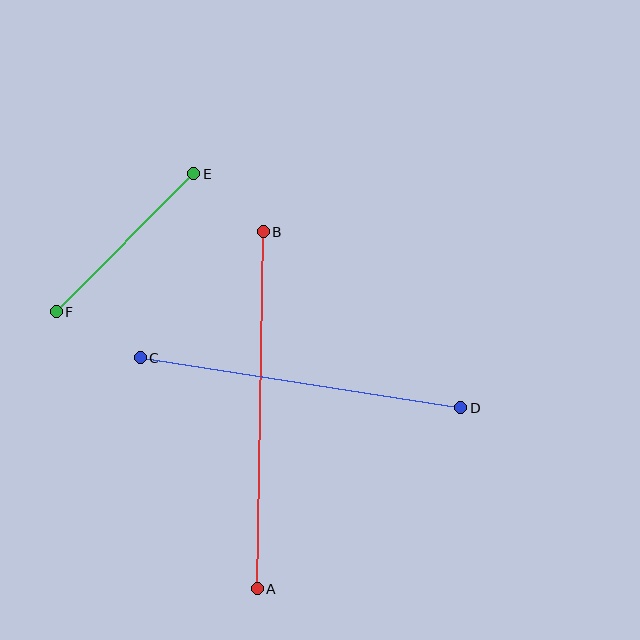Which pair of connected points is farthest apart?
Points A and B are farthest apart.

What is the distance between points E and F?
The distance is approximately 195 pixels.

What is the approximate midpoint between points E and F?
The midpoint is at approximately (125, 243) pixels.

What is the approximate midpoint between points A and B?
The midpoint is at approximately (260, 410) pixels.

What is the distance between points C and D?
The distance is approximately 324 pixels.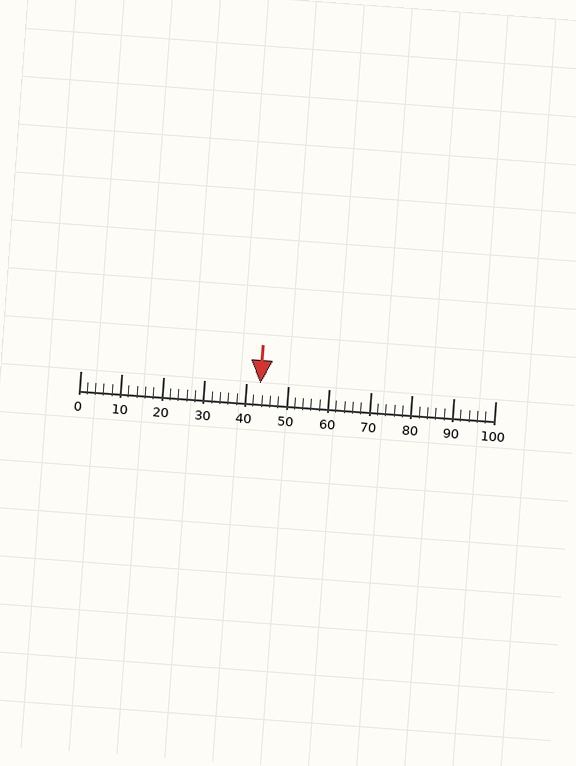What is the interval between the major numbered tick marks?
The major tick marks are spaced 10 units apart.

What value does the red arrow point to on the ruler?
The red arrow points to approximately 43.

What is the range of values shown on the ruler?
The ruler shows values from 0 to 100.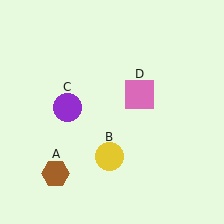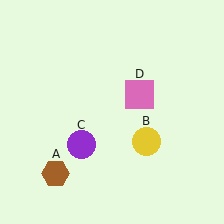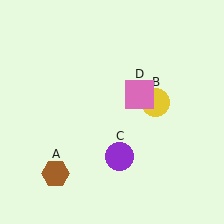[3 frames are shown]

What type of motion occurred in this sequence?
The yellow circle (object B), purple circle (object C) rotated counterclockwise around the center of the scene.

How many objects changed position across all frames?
2 objects changed position: yellow circle (object B), purple circle (object C).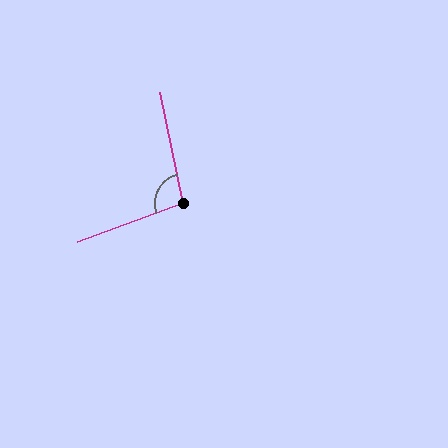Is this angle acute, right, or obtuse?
It is obtuse.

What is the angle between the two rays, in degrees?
Approximately 98 degrees.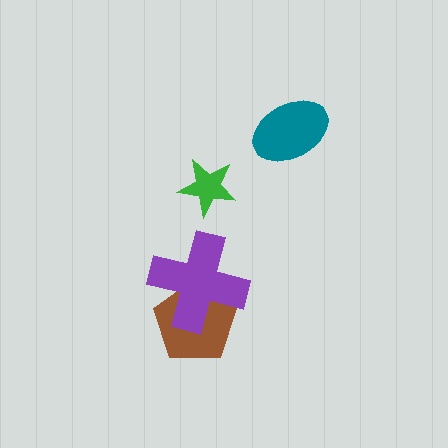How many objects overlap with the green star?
0 objects overlap with the green star.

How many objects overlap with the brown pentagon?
1 object overlaps with the brown pentagon.